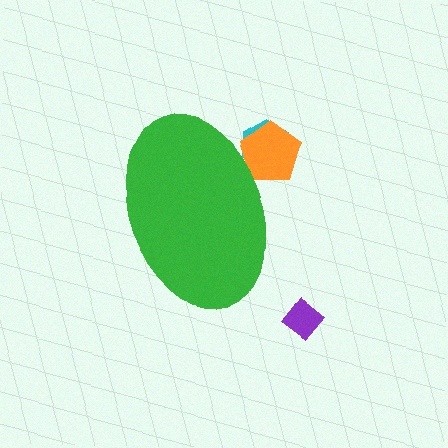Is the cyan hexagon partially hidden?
Yes, the cyan hexagon is partially hidden behind the green ellipse.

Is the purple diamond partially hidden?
No, the purple diamond is fully visible.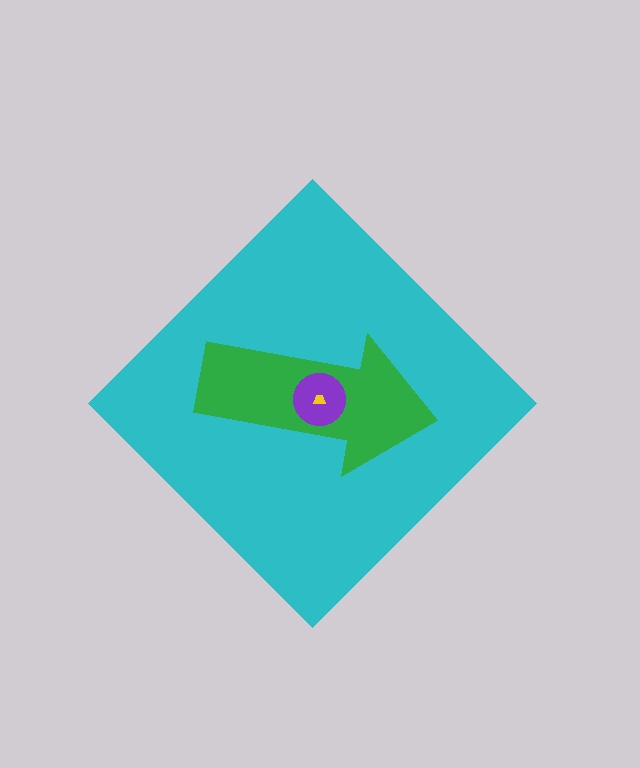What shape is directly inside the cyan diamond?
The green arrow.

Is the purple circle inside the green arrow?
Yes.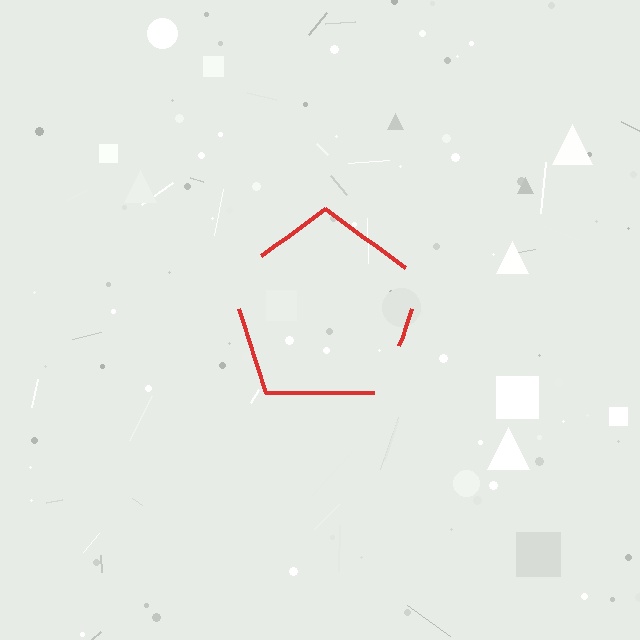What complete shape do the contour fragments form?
The contour fragments form a pentagon.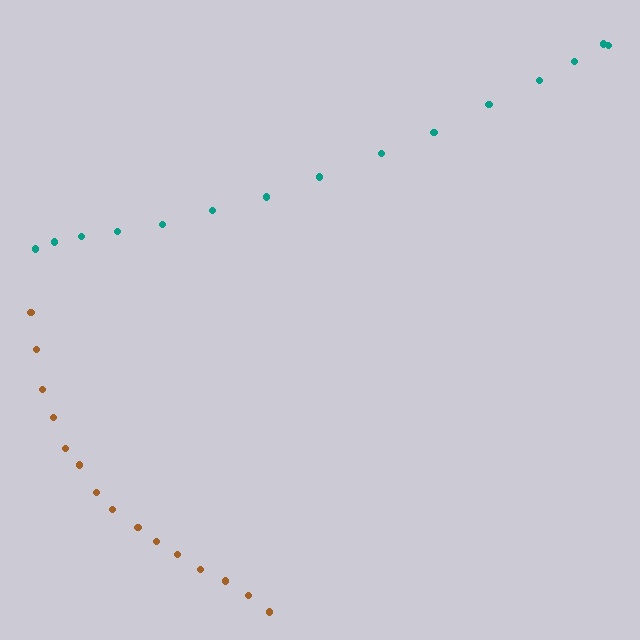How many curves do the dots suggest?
There are 2 distinct paths.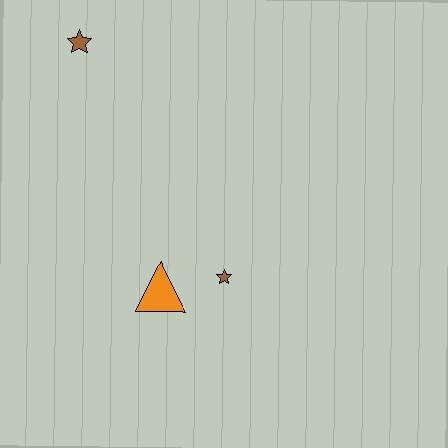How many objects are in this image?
There are 3 objects.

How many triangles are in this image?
There is 1 triangle.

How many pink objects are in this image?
There are no pink objects.